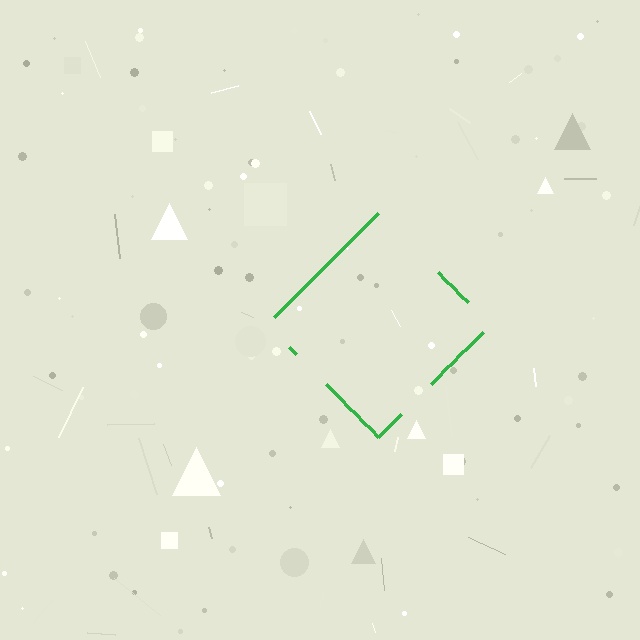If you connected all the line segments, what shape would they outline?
They would outline a diamond.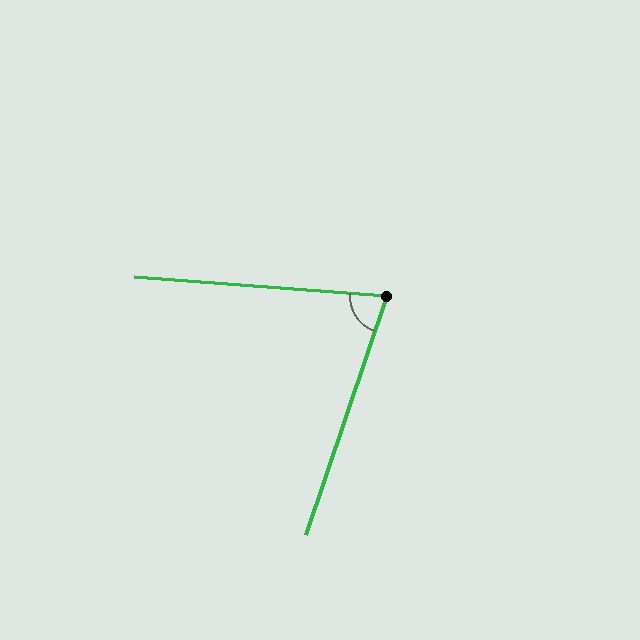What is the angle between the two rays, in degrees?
Approximately 75 degrees.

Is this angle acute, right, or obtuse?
It is acute.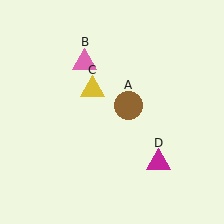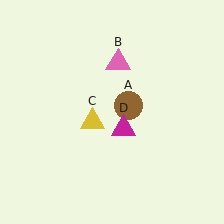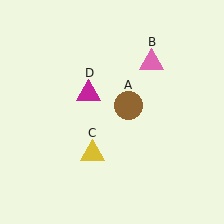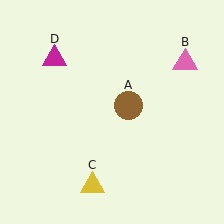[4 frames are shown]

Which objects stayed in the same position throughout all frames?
Brown circle (object A) remained stationary.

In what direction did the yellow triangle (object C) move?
The yellow triangle (object C) moved down.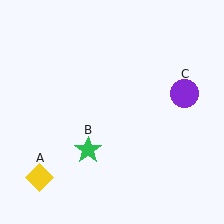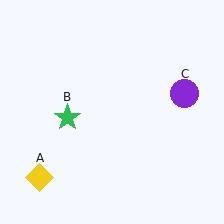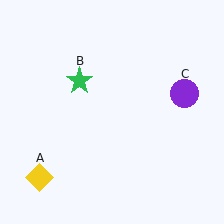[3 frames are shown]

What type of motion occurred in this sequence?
The green star (object B) rotated clockwise around the center of the scene.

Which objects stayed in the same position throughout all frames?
Yellow diamond (object A) and purple circle (object C) remained stationary.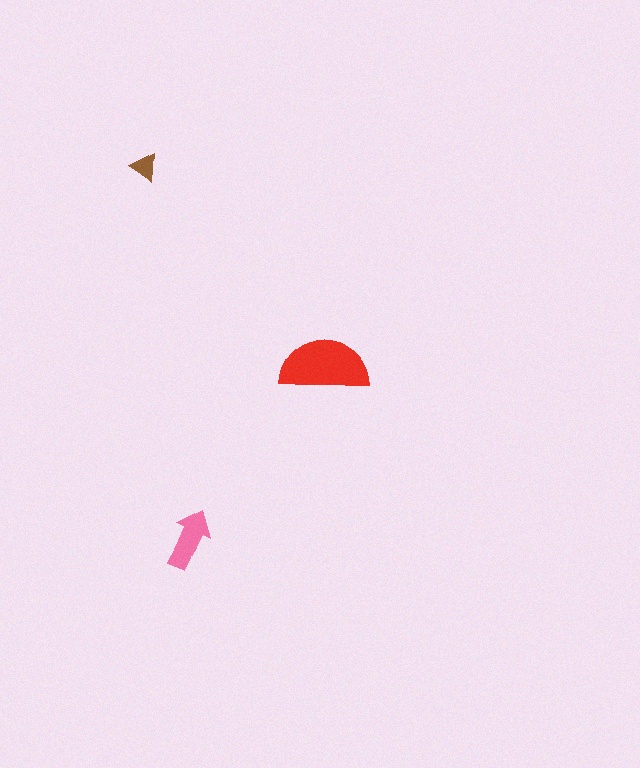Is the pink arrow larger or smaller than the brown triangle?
Larger.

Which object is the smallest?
The brown triangle.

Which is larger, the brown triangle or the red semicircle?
The red semicircle.